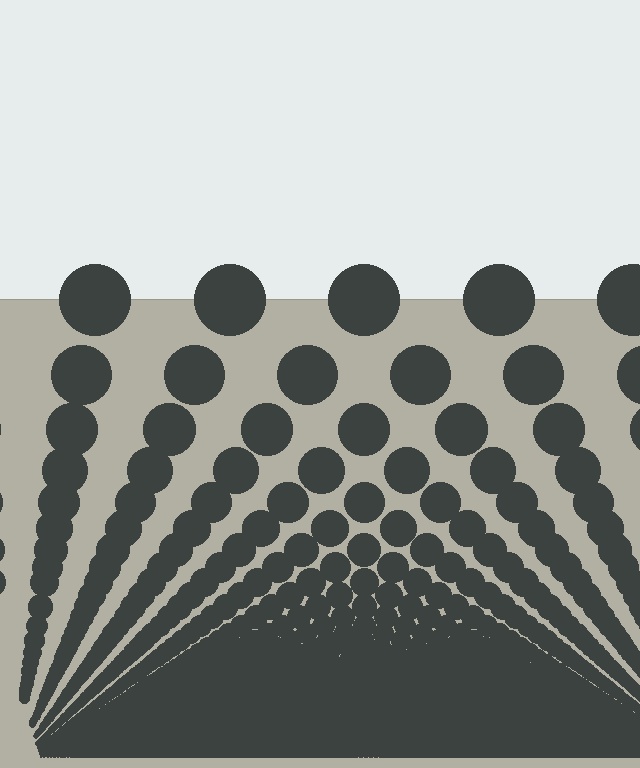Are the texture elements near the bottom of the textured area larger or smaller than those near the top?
Smaller. The gradient is inverted — elements near the bottom are smaller and denser.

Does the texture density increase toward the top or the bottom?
Density increases toward the bottom.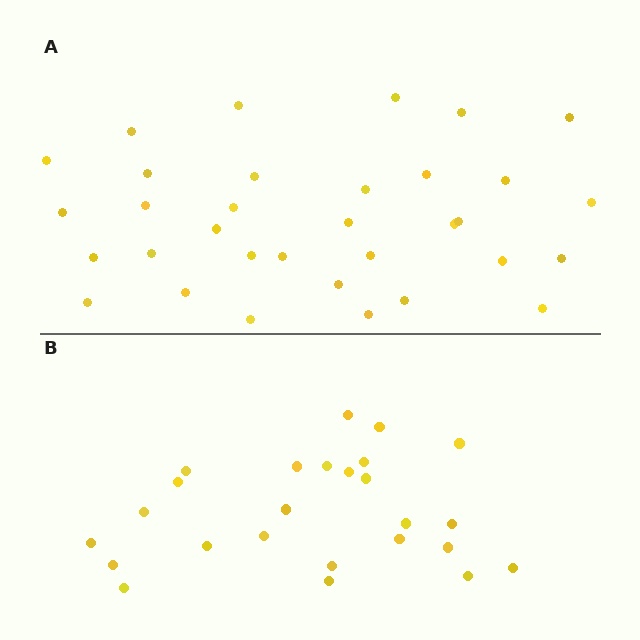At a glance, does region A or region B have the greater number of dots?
Region A (the top region) has more dots.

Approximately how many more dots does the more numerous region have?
Region A has roughly 8 or so more dots than region B.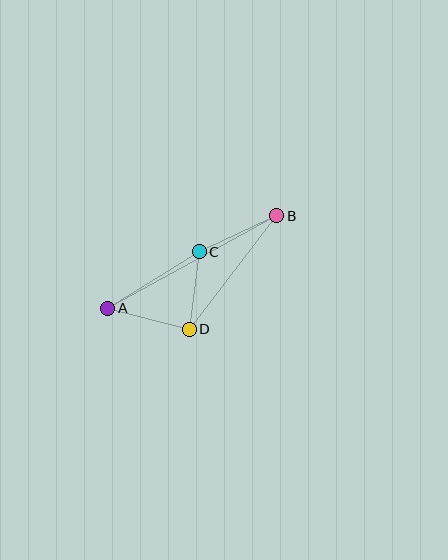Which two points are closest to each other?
Points C and D are closest to each other.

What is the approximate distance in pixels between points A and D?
The distance between A and D is approximately 84 pixels.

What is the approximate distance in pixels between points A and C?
The distance between A and C is approximately 107 pixels.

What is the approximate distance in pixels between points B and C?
The distance between B and C is approximately 86 pixels.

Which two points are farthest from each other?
Points A and B are farthest from each other.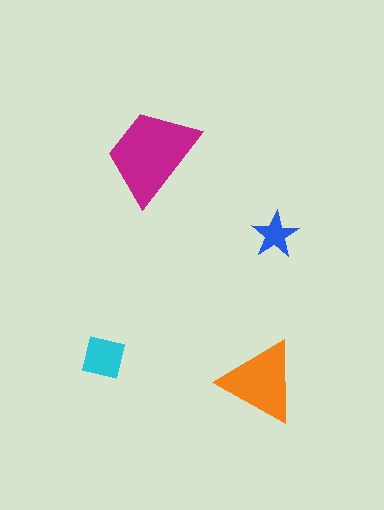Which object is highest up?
The magenta trapezoid is topmost.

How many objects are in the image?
There are 4 objects in the image.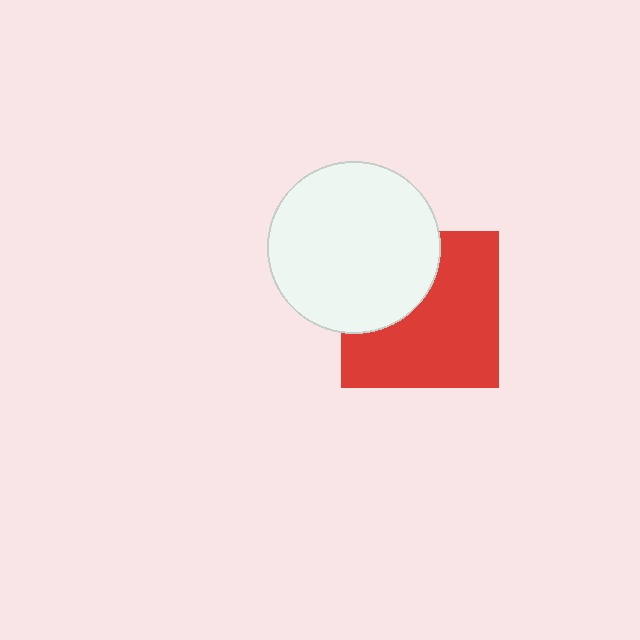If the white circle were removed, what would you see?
You would see the complete red square.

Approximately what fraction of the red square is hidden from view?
Roughly 35% of the red square is hidden behind the white circle.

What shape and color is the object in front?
The object in front is a white circle.